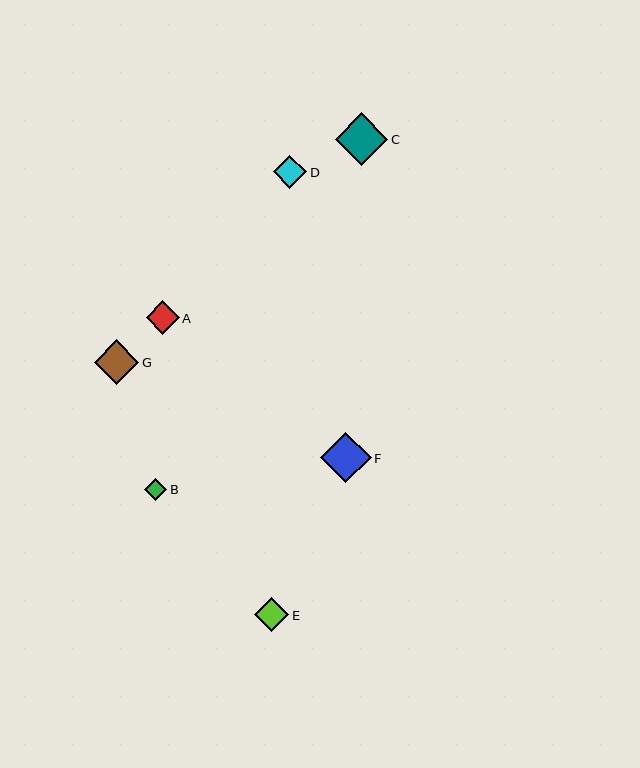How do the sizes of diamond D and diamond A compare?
Diamond D and diamond A are approximately the same size.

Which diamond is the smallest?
Diamond B is the smallest with a size of approximately 23 pixels.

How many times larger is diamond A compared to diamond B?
Diamond A is approximately 1.5 times the size of diamond B.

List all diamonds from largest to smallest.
From largest to smallest: C, F, G, E, D, A, B.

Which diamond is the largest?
Diamond C is the largest with a size of approximately 53 pixels.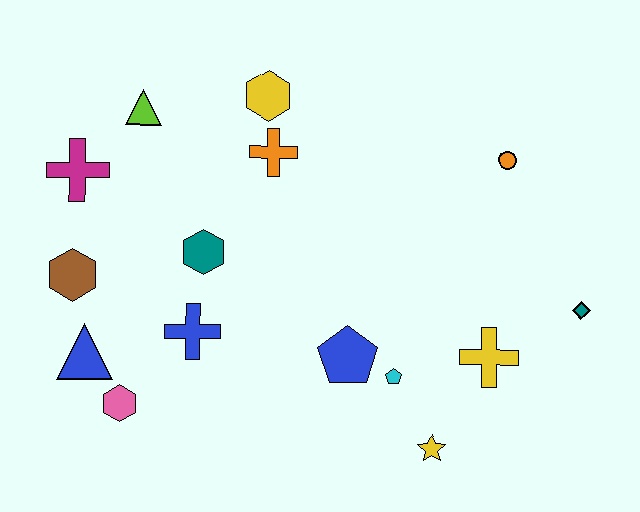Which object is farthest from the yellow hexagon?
The yellow star is farthest from the yellow hexagon.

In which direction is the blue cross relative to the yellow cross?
The blue cross is to the left of the yellow cross.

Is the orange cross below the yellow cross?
No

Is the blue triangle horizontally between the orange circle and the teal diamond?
No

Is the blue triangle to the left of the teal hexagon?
Yes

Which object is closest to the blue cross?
The teal hexagon is closest to the blue cross.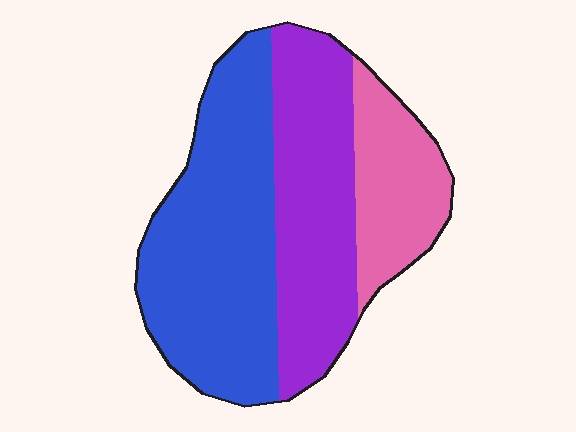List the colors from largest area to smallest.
From largest to smallest: blue, purple, pink.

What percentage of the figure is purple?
Purple takes up about one third (1/3) of the figure.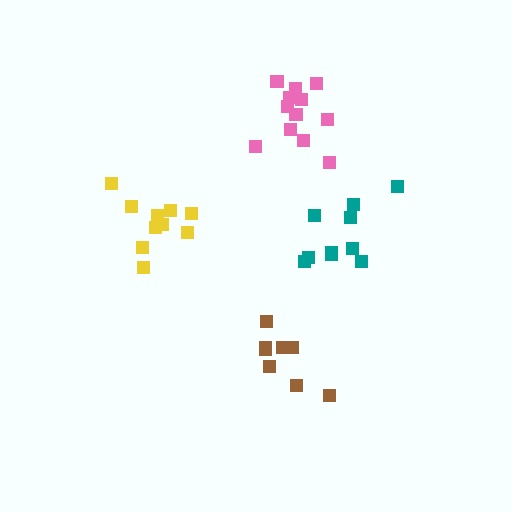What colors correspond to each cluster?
The clusters are colored: teal, brown, yellow, pink.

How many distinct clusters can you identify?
There are 4 distinct clusters.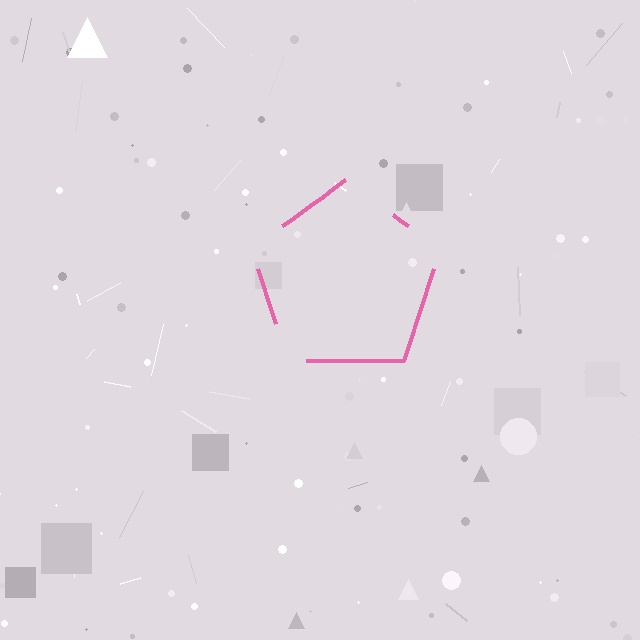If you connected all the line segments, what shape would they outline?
They would outline a pentagon.